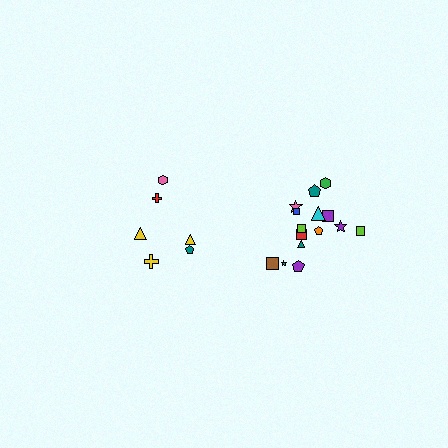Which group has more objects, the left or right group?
The right group.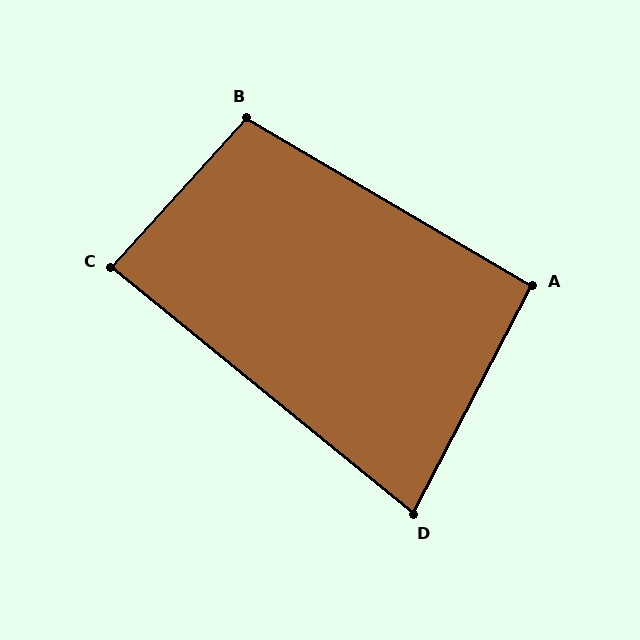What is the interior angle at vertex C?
Approximately 87 degrees (approximately right).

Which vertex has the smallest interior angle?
D, at approximately 78 degrees.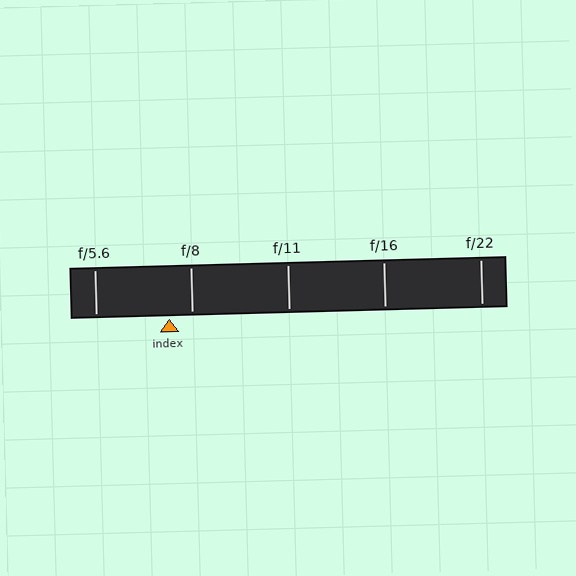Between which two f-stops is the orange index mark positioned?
The index mark is between f/5.6 and f/8.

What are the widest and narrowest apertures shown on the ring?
The widest aperture shown is f/5.6 and the narrowest is f/22.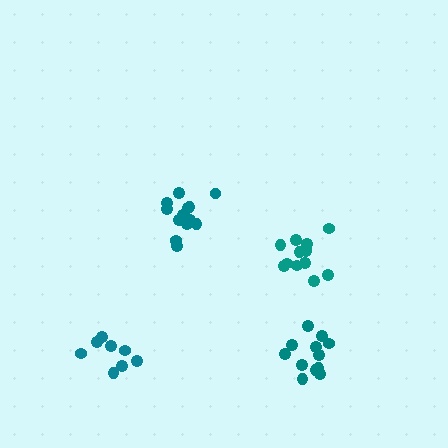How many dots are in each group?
Group 1: 13 dots, Group 2: 12 dots, Group 3: 8 dots, Group 4: 14 dots (47 total).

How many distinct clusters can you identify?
There are 4 distinct clusters.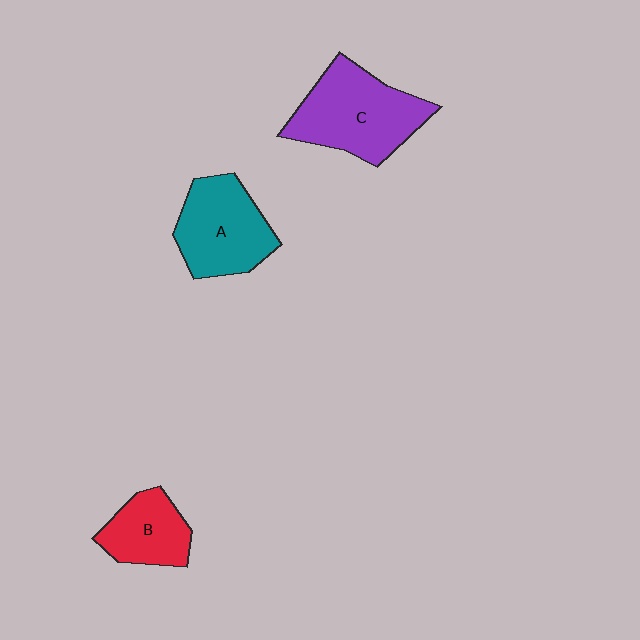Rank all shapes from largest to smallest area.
From largest to smallest: C (purple), A (teal), B (red).